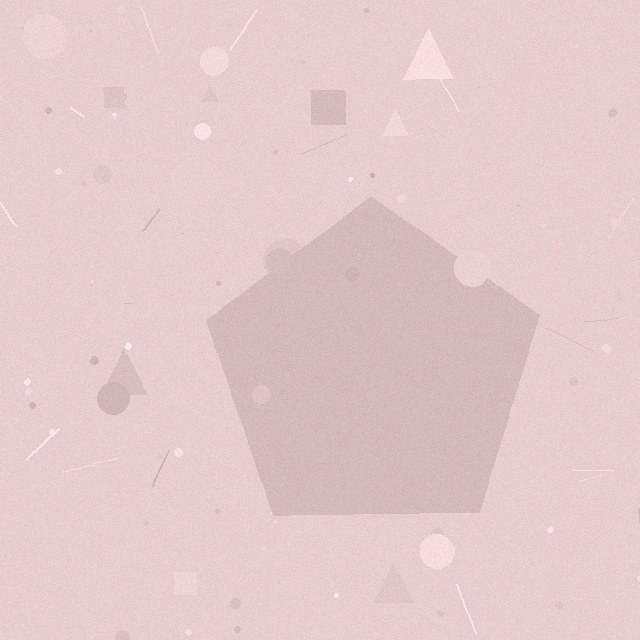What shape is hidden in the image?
A pentagon is hidden in the image.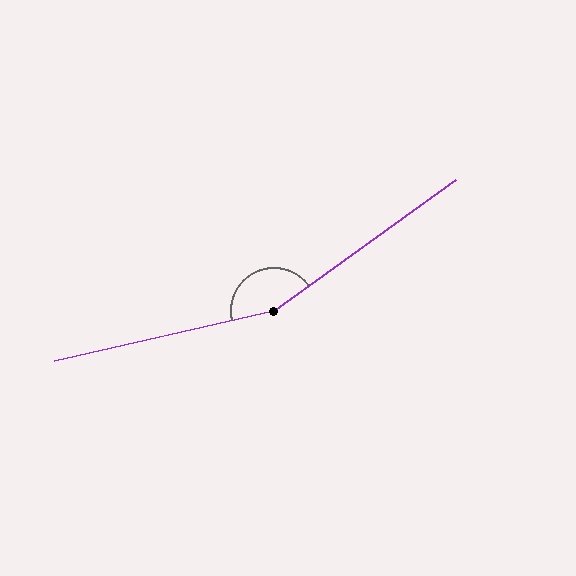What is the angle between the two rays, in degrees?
Approximately 157 degrees.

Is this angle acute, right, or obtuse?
It is obtuse.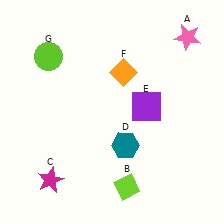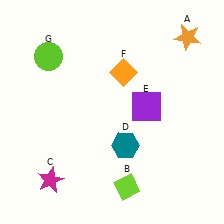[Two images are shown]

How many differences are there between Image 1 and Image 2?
There is 1 difference between the two images.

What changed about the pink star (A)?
In Image 1, A is pink. In Image 2, it changed to orange.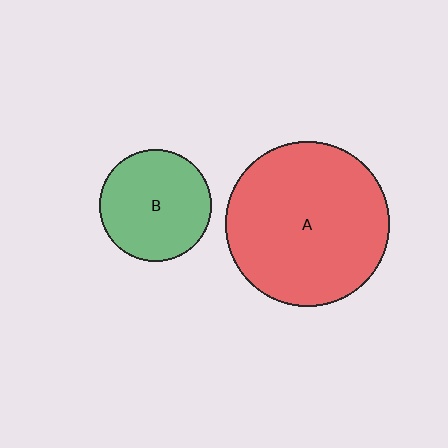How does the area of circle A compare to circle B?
Approximately 2.2 times.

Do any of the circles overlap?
No, none of the circles overlap.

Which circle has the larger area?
Circle A (red).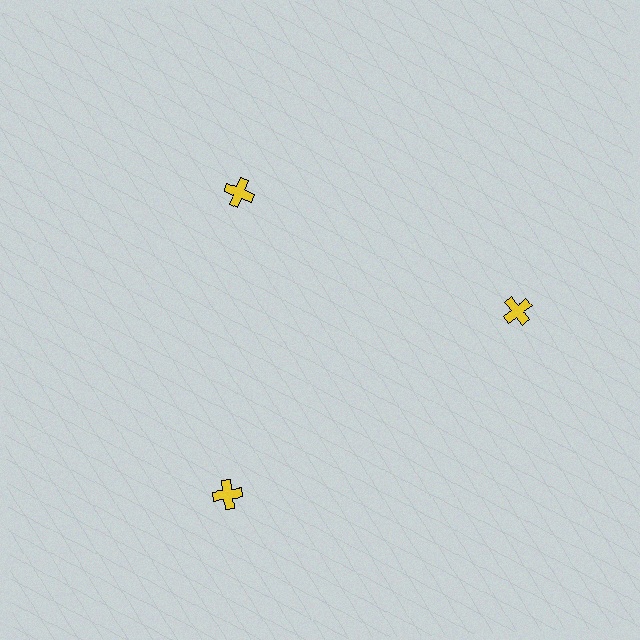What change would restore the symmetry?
The symmetry would be restored by moving it outward, back onto the ring so that all 3 crosses sit at equal angles and equal distance from the center.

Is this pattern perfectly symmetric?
No. The 3 yellow crosses are arranged in a ring, but one element near the 11 o'clock position is pulled inward toward the center, breaking the 3-fold rotational symmetry.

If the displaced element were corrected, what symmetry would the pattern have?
It would have 3-fold rotational symmetry — the pattern would map onto itself every 120 degrees.